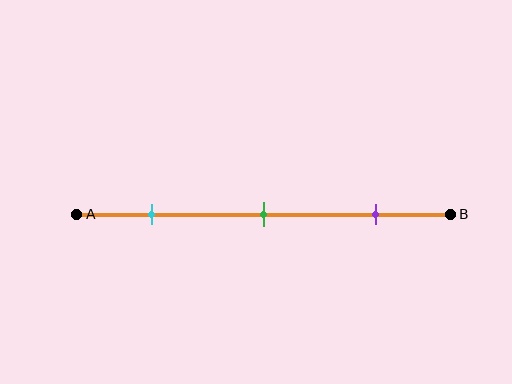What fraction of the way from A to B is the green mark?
The green mark is approximately 50% (0.5) of the way from A to B.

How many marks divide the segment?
There are 3 marks dividing the segment.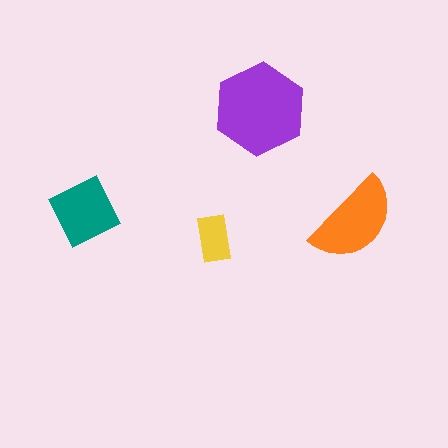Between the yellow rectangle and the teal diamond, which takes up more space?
The teal diamond.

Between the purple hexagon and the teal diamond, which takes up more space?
The purple hexagon.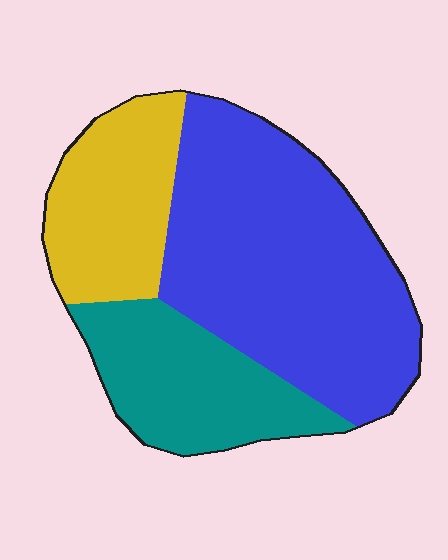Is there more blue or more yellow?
Blue.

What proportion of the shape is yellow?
Yellow takes up about one fifth (1/5) of the shape.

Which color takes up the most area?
Blue, at roughly 55%.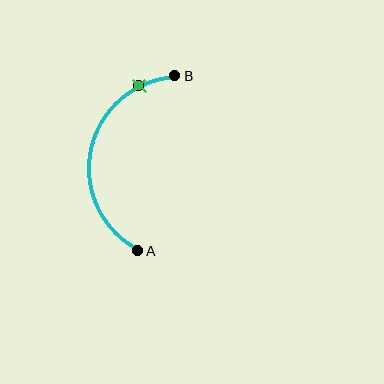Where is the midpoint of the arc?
The arc midpoint is the point on the curve farthest from the straight line joining A and B. It sits to the left of that line.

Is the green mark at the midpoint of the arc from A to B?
No. The green mark lies on the arc but is closer to endpoint B. The arc midpoint would be at the point on the curve equidistant along the arc from both A and B.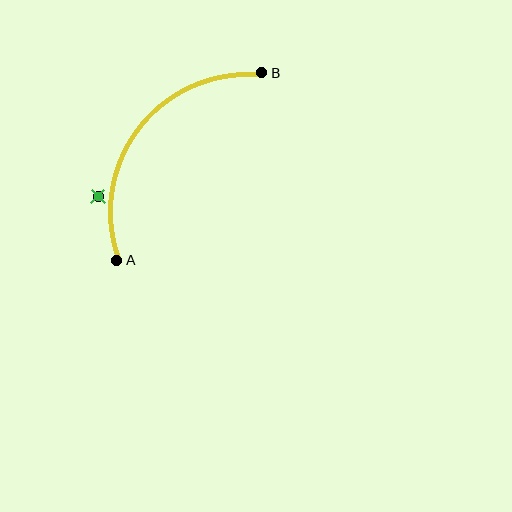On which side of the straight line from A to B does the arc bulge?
The arc bulges above and to the left of the straight line connecting A and B.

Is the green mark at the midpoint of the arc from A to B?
No — the green mark does not lie on the arc at all. It sits slightly outside the curve.